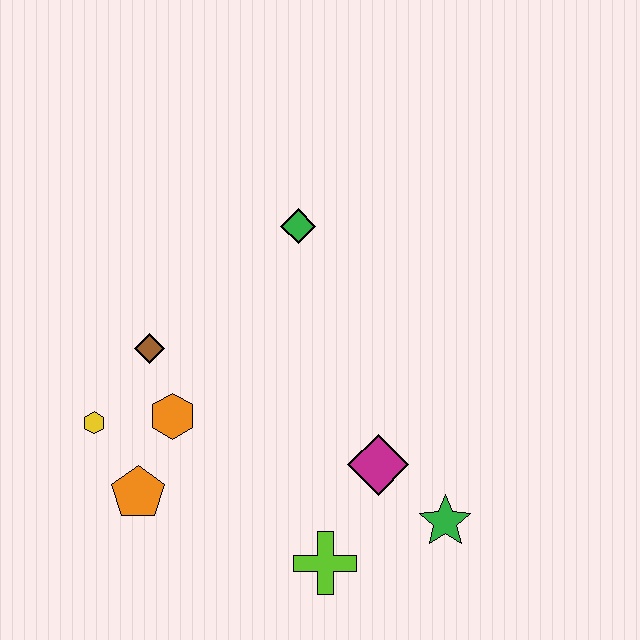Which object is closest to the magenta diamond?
The green star is closest to the magenta diamond.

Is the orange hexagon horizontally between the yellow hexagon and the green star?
Yes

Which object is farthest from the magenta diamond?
The yellow hexagon is farthest from the magenta diamond.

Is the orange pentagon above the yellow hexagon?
No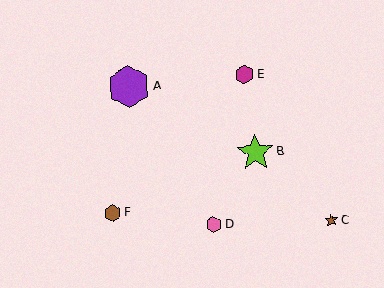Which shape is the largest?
The purple hexagon (labeled A) is the largest.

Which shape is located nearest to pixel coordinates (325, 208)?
The brown star (labeled C) at (331, 220) is nearest to that location.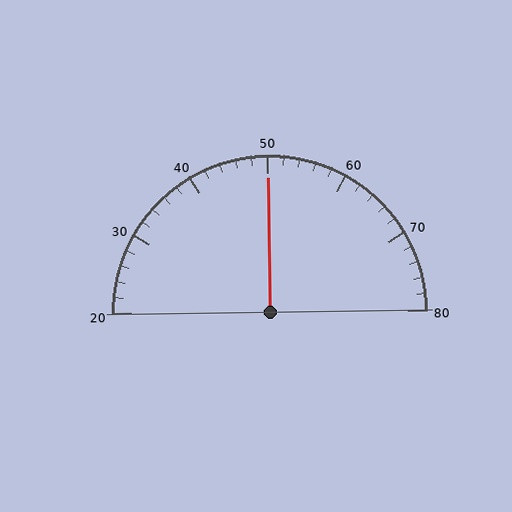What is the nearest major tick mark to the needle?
The nearest major tick mark is 50.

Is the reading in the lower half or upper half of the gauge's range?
The reading is in the upper half of the range (20 to 80).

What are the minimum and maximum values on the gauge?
The gauge ranges from 20 to 80.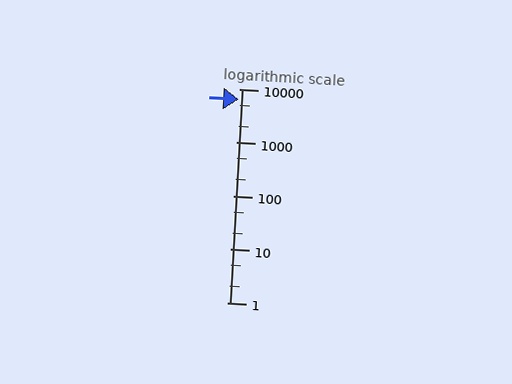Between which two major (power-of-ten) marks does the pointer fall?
The pointer is between 1000 and 10000.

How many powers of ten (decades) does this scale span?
The scale spans 4 decades, from 1 to 10000.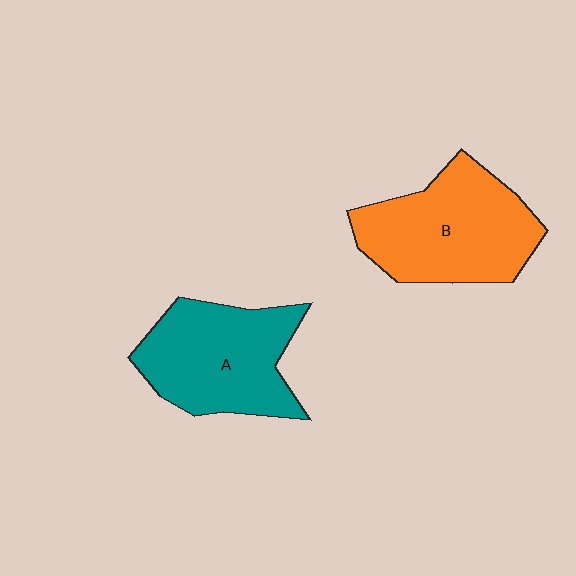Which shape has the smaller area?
Shape A (teal).